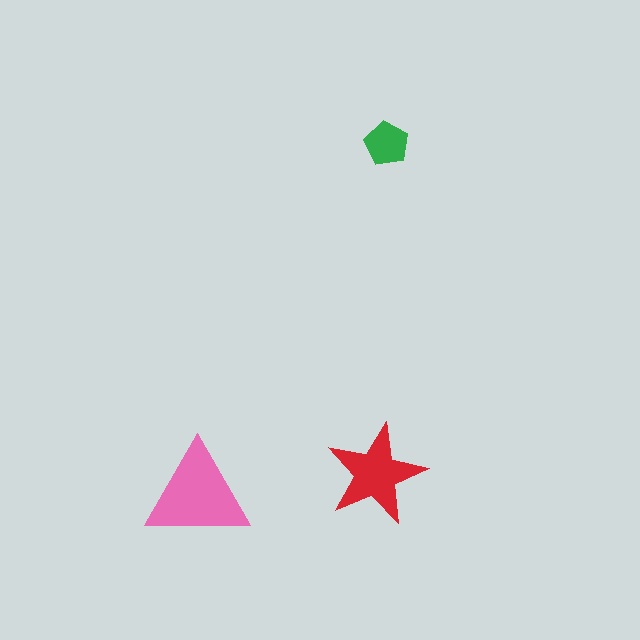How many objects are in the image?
There are 3 objects in the image.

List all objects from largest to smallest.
The pink triangle, the red star, the green pentagon.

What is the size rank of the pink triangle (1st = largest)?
1st.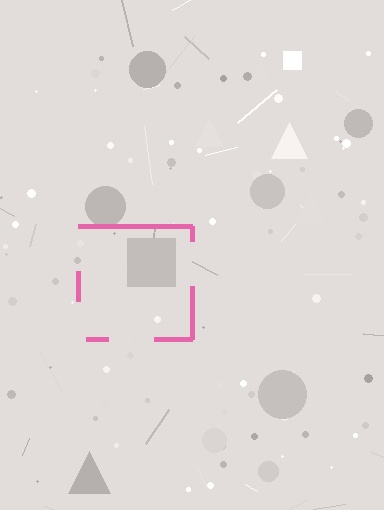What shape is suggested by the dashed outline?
The dashed outline suggests a square.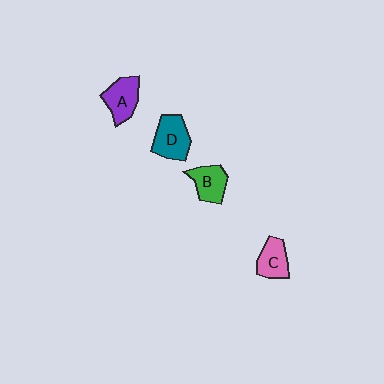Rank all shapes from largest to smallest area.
From largest to smallest: D (teal), A (purple), B (green), C (pink).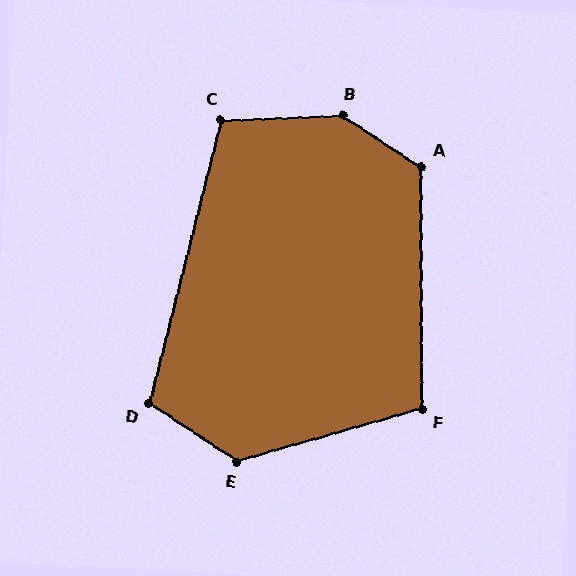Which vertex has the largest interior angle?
B, at approximately 145 degrees.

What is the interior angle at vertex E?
Approximately 131 degrees (obtuse).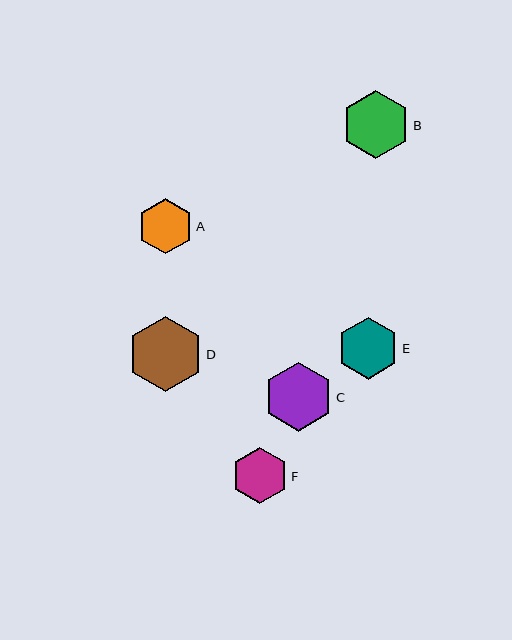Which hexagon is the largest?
Hexagon D is the largest with a size of approximately 75 pixels.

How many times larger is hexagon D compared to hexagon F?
Hexagon D is approximately 1.4 times the size of hexagon F.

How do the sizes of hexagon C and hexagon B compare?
Hexagon C and hexagon B are approximately the same size.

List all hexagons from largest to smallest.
From largest to smallest: D, C, B, E, F, A.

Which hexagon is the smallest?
Hexagon A is the smallest with a size of approximately 55 pixels.